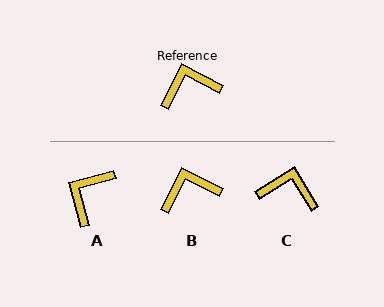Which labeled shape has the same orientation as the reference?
B.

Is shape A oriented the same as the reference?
No, it is off by about 42 degrees.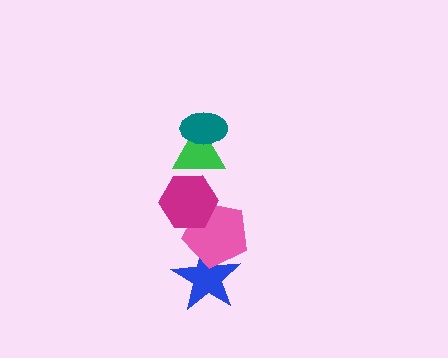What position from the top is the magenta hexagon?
The magenta hexagon is 3rd from the top.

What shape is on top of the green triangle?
The teal ellipse is on top of the green triangle.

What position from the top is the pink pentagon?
The pink pentagon is 4th from the top.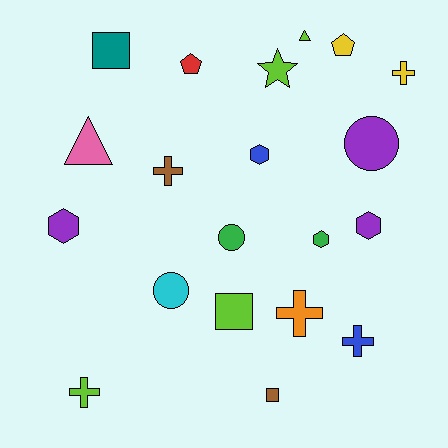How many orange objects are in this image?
There is 1 orange object.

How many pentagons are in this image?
There are 2 pentagons.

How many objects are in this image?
There are 20 objects.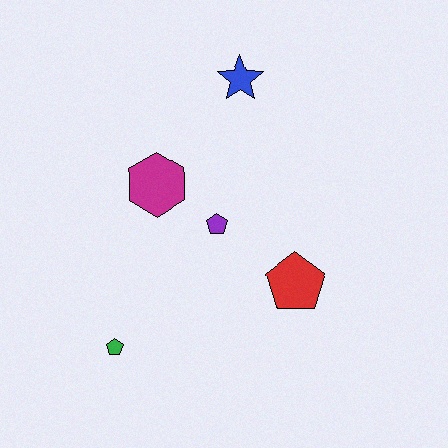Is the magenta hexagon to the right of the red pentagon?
No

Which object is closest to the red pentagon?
The purple pentagon is closest to the red pentagon.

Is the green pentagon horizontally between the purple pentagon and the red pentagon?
No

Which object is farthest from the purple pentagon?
The green pentagon is farthest from the purple pentagon.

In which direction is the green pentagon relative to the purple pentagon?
The green pentagon is below the purple pentagon.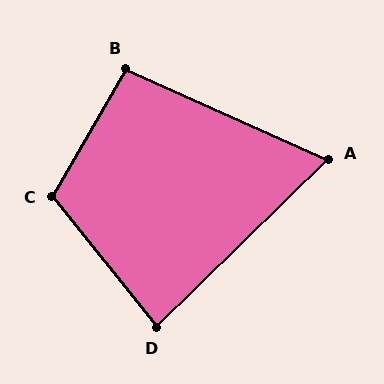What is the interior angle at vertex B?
Approximately 96 degrees (obtuse).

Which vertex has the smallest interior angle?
A, at approximately 69 degrees.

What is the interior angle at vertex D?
Approximately 84 degrees (acute).